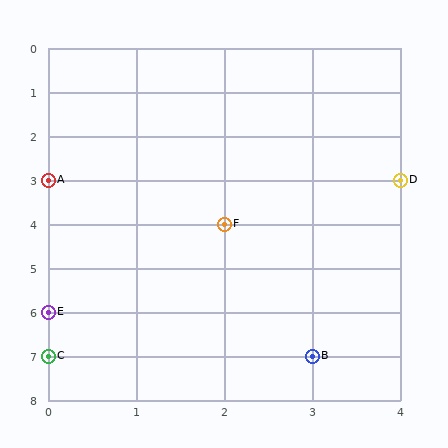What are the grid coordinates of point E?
Point E is at grid coordinates (0, 6).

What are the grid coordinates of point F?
Point F is at grid coordinates (2, 4).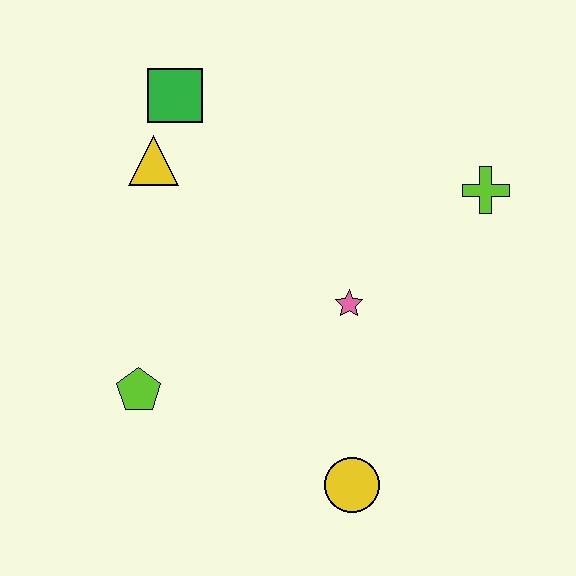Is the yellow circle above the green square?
No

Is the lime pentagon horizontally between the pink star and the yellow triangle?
No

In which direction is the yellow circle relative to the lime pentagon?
The yellow circle is to the right of the lime pentagon.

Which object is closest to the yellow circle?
The pink star is closest to the yellow circle.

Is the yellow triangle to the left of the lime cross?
Yes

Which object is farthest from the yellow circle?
The green square is farthest from the yellow circle.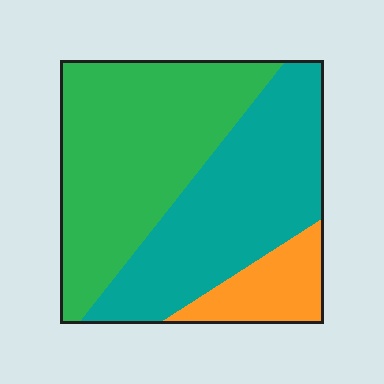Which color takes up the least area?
Orange, at roughly 15%.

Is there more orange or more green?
Green.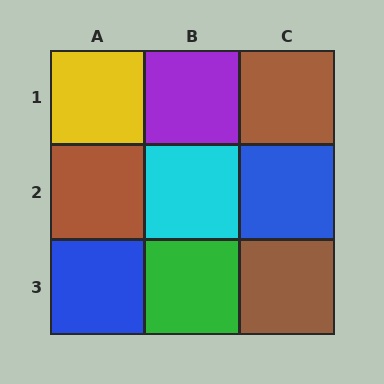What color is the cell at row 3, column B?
Green.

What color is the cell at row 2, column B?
Cyan.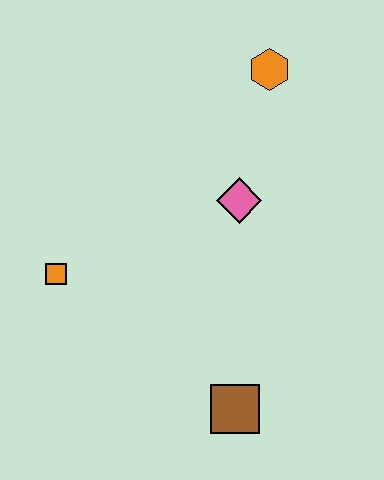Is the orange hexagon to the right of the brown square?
Yes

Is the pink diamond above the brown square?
Yes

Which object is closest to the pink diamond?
The orange hexagon is closest to the pink diamond.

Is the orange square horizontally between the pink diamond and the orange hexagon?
No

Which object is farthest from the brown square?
The orange hexagon is farthest from the brown square.